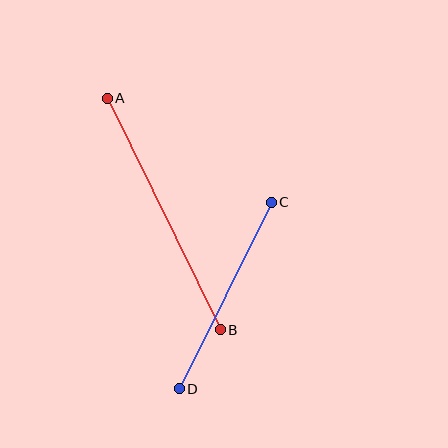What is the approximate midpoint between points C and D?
The midpoint is at approximately (225, 296) pixels.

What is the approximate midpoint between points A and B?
The midpoint is at approximately (164, 214) pixels.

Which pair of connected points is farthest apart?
Points A and B are farthest apart.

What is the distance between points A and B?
The distance is approximately 257 pixels.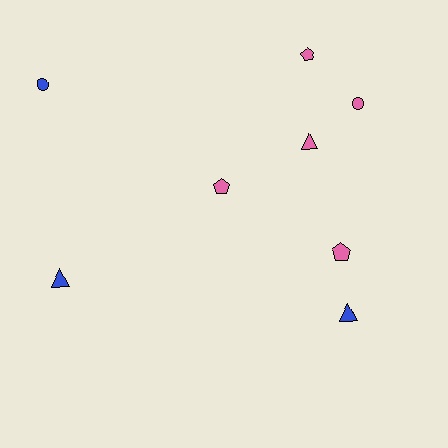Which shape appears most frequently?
Pentagon, with 3 objects.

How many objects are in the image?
There are 8 objects.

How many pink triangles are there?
There is 1 pink triangle.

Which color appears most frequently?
Pink, with 5 objects.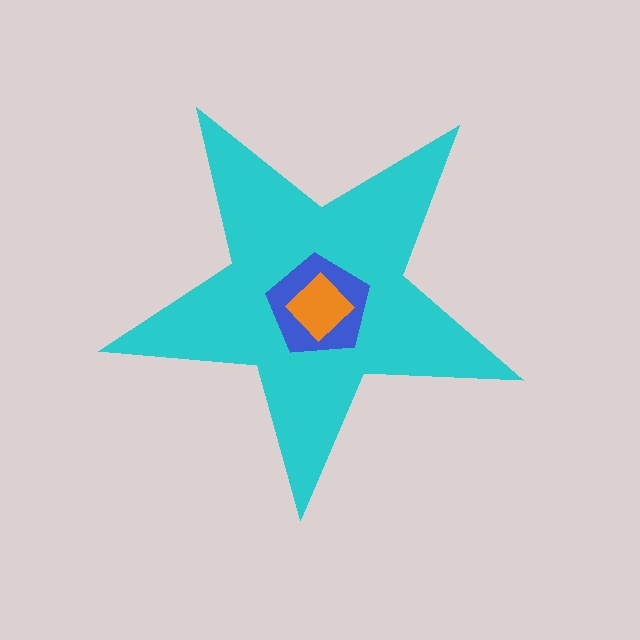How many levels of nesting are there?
3.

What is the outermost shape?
The cyan star.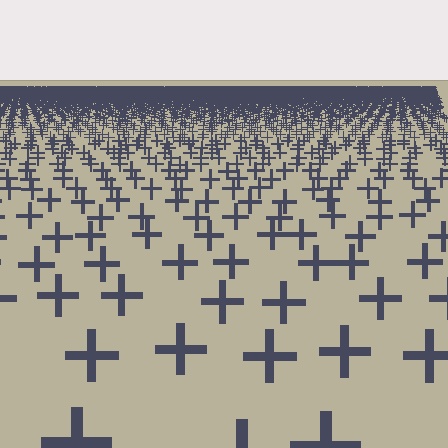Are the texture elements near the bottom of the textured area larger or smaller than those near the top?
Larger. Near the bottom, elements are closer to the viewer and appear at a bigger on-screen size.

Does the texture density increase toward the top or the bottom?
Density increases toward the top.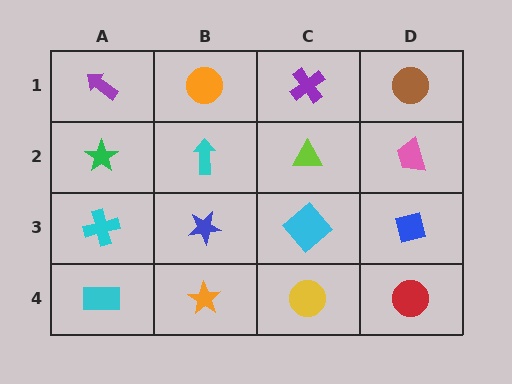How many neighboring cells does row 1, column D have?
2.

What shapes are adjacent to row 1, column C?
A lime triangle (row 2, column C), an orange circle (row 1, column B), a brown circle (row 1, column D).